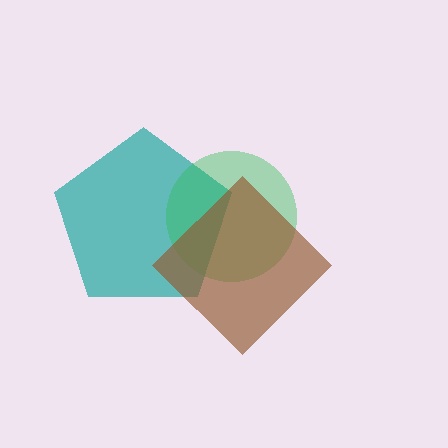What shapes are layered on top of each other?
The layered shapes are: a teal pentagon, a green circle, a brown diamond.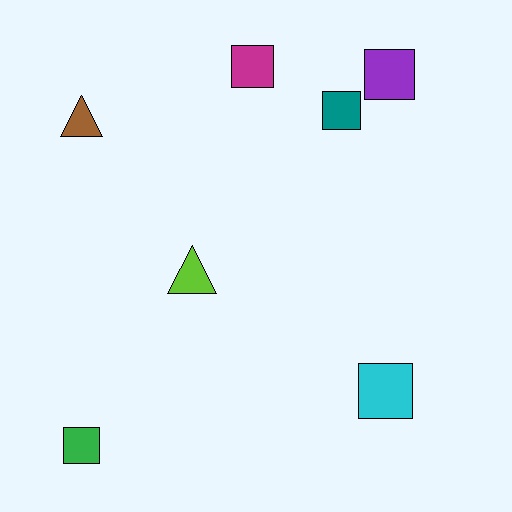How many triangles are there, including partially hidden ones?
There are 2 triangles.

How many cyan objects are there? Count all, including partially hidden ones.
There is 1 cyan object.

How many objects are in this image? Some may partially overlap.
There are 7 objects.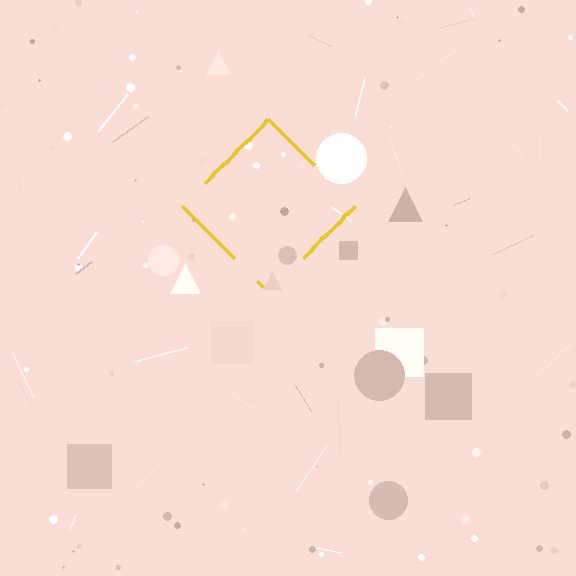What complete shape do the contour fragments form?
The contour fragments form a diamond.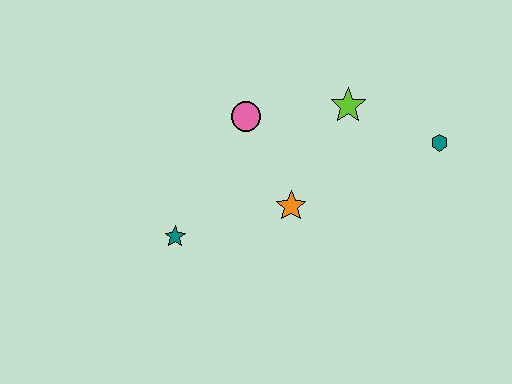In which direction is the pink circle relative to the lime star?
The pink circle is to the left of the lime star.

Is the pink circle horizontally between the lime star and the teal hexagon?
No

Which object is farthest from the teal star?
The teal hexagon is farthest from the teal star.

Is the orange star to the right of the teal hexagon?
No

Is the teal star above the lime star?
No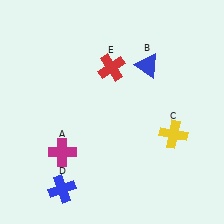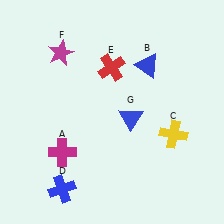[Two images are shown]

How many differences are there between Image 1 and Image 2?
There are 2 differences between the two images.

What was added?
A magenta star (F), a blue triangle (G) were added in Image 2.